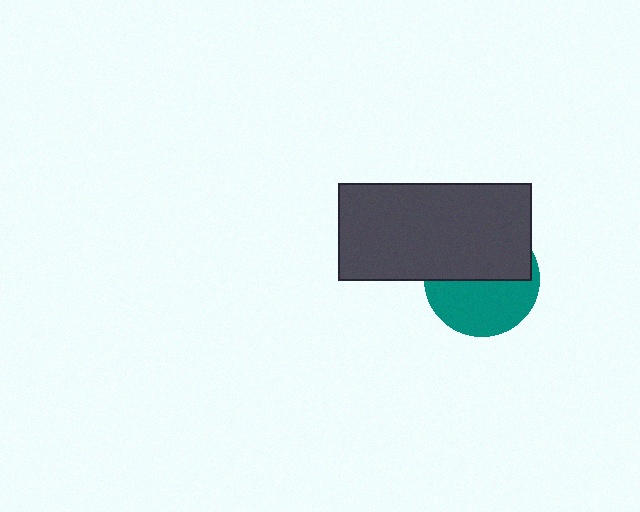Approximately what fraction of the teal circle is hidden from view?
Roughly 50% of the teal circle is hidden behind the dark gray rectangle.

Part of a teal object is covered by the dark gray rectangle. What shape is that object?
It is a circle.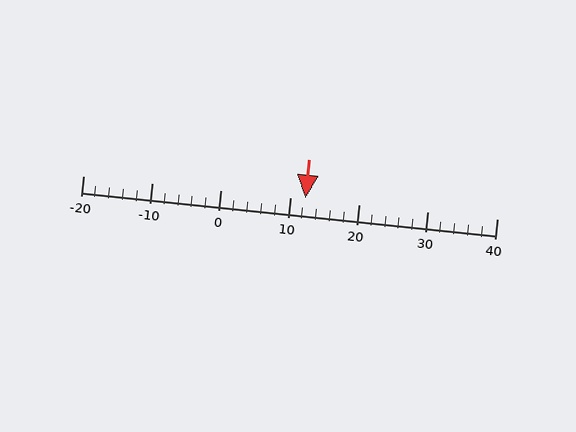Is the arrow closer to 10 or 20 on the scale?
The arrow is closer to 10.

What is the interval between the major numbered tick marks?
The major tick marks are spaced 10 units apart.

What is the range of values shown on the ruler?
The ruler shows values from -20 to 40.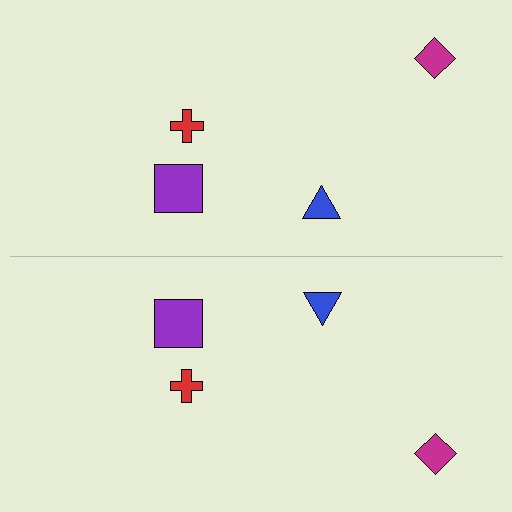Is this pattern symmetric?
Yes, this pattern has bilateral (reflection) symmetry.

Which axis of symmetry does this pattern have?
The pattern has a horizontal axis of symmetry running through the center of the image.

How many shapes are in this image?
There are 8 shapes in this image.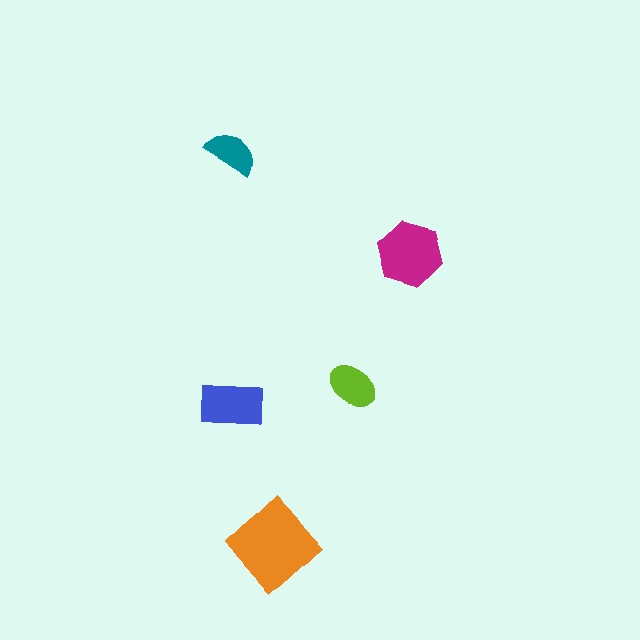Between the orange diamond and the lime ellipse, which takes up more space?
The orange diamond.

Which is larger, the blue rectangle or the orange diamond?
The orange diamond.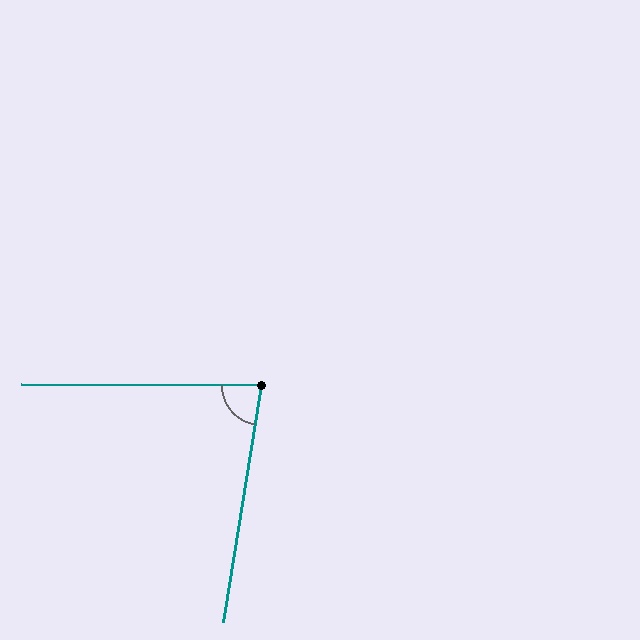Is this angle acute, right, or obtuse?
It is acute.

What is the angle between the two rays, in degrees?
Approximately 81 degrees.